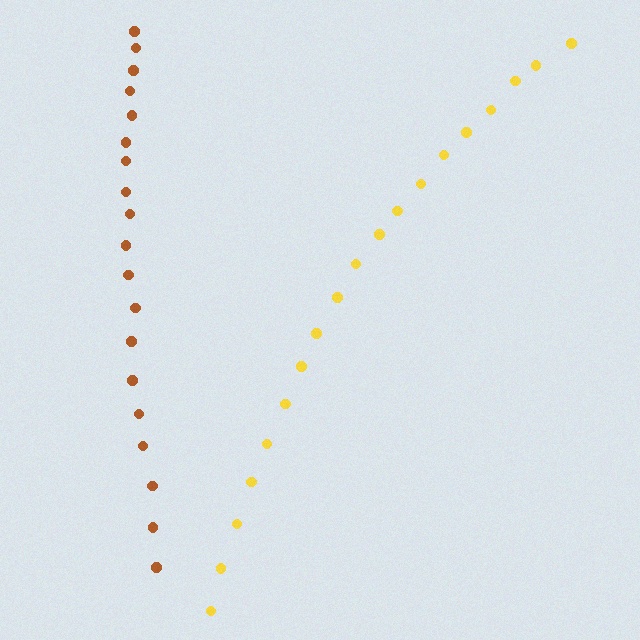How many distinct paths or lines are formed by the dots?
There are 2 distinct paths.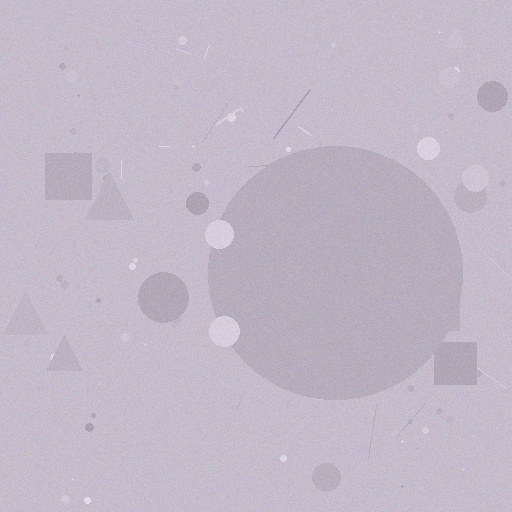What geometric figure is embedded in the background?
A circle is embedded in the background.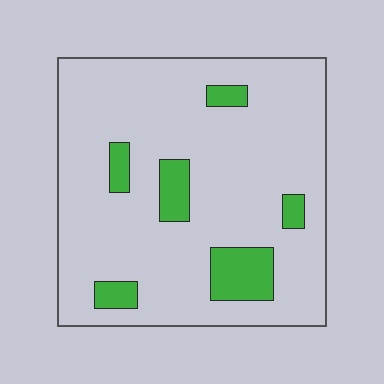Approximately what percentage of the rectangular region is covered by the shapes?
Approximately 15%.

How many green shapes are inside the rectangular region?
6.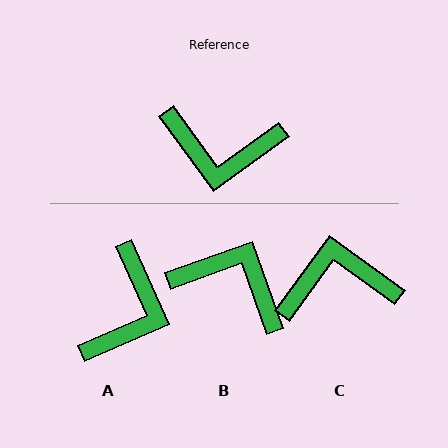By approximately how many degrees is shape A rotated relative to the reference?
Approximately 78 degrees counter-clockwise.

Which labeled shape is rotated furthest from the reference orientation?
B, about 164 degrees away.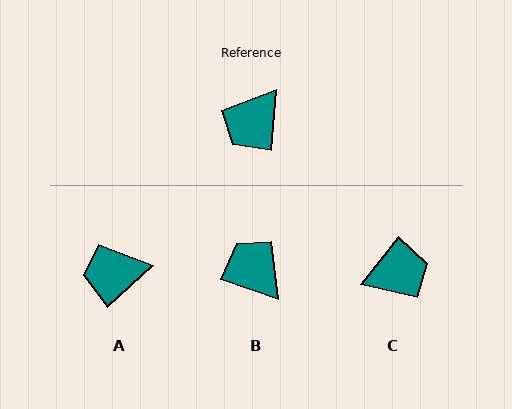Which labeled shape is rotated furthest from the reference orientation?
C, about 146 degrees away.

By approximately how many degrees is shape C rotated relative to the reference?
Approximately 146 degrees counter-clockwise.